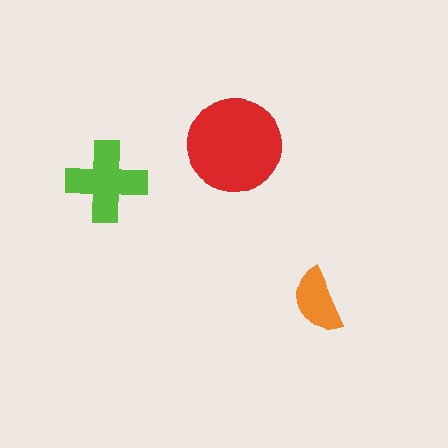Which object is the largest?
The red circle.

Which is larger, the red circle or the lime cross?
The red circle.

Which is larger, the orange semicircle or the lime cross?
The lime cross.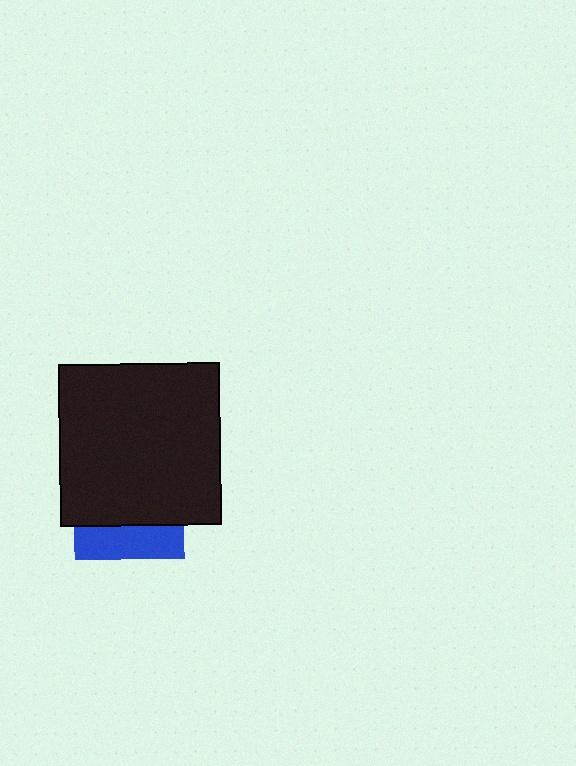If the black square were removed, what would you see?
You would see the complete blue square.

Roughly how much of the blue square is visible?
A small part of it is visible (roughly 31%).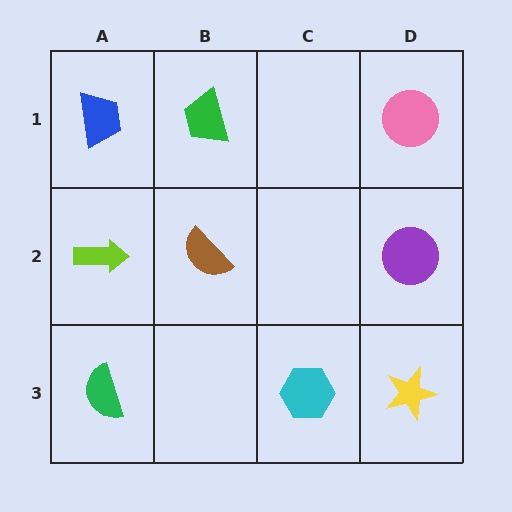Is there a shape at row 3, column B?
No, that cell is empty.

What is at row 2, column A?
A lime arrow.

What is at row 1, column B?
A green trapezoid.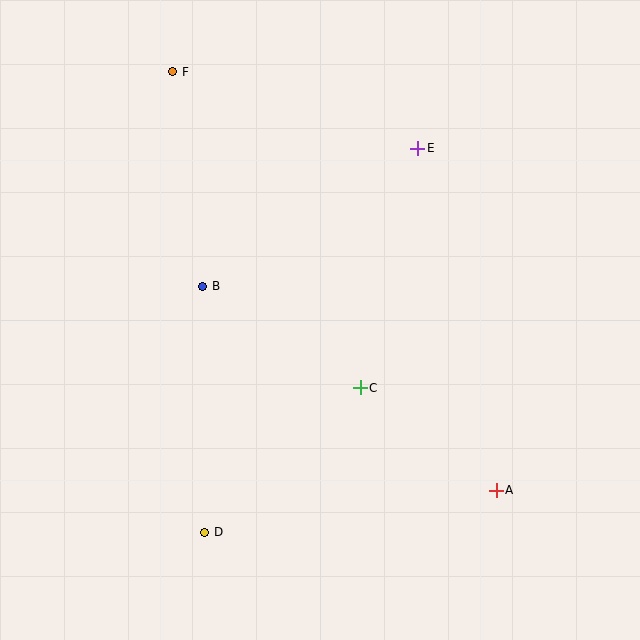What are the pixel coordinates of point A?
Point A is at (496, 490).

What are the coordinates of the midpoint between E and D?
The midpoint between E and D is at (311, 340).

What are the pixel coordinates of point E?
Point E is at (418, 148).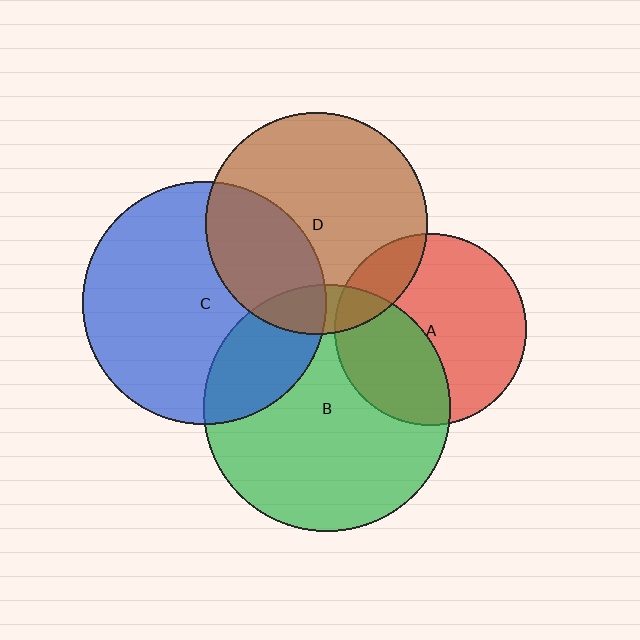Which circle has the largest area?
Circle B (green).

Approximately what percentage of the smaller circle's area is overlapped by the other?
Approximately 15%.